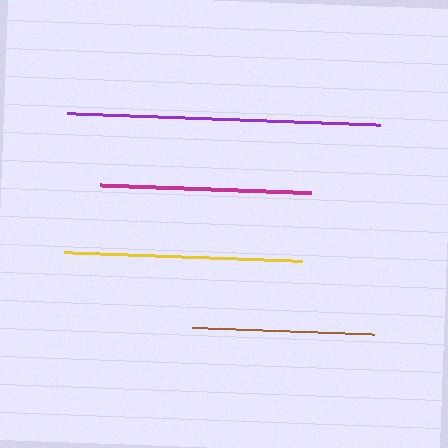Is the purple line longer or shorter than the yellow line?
The purple line is longer than the yellow line.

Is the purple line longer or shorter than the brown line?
The purple line is longer than the brown line.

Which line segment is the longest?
The purple line is the longest at approximately 313 pixels.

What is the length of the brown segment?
The brown segment is approximately 181 pixels long.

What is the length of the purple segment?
The purple segment is approximately 313 pixels long.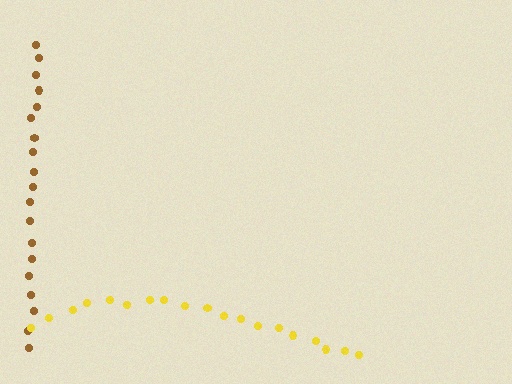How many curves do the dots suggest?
There are 2 distinct paths.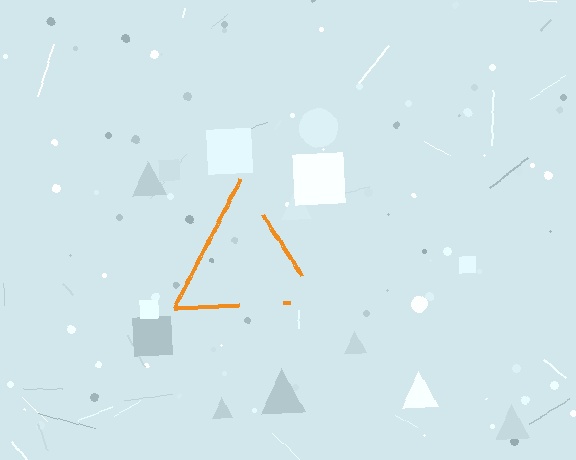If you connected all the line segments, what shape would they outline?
They would outline a triangle.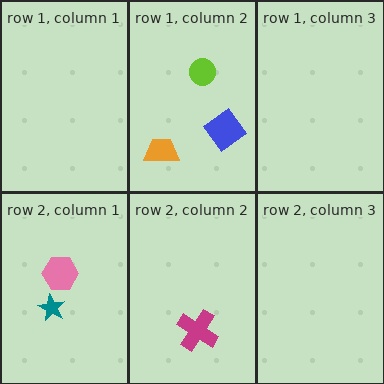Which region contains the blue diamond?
The row 1, column 2 region.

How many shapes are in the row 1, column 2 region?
3.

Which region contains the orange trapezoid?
The row 1, column 2 region.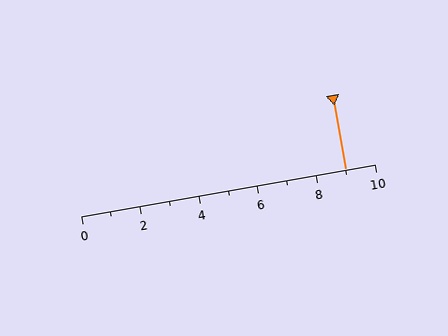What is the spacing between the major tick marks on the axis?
The major ticks are spaced 2 apart.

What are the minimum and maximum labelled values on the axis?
The axis runs from 0 to 10.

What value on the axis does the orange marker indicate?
The marker indicates approximately 9.